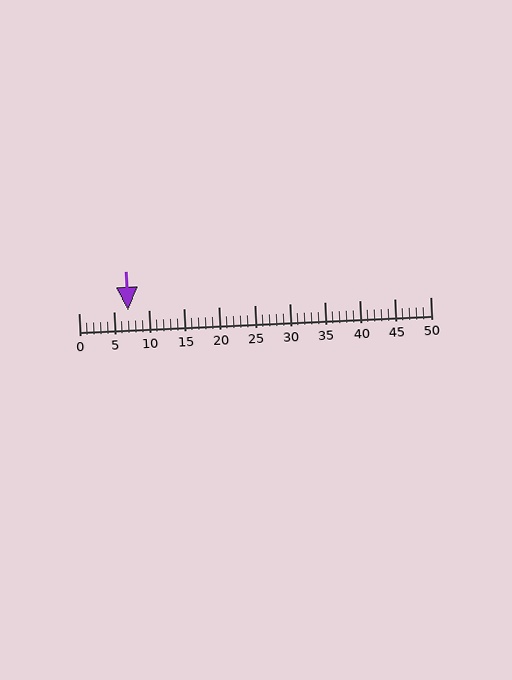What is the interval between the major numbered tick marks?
The major tick marks are spaced 5 units apart.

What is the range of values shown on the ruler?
The ruler shows values from 0 to 50.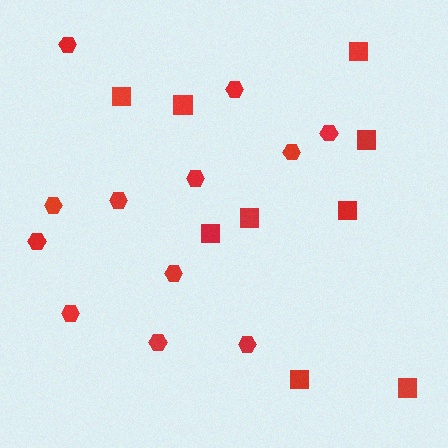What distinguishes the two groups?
There are 2 groups: one group of squares (9) and one group of hexagons (12).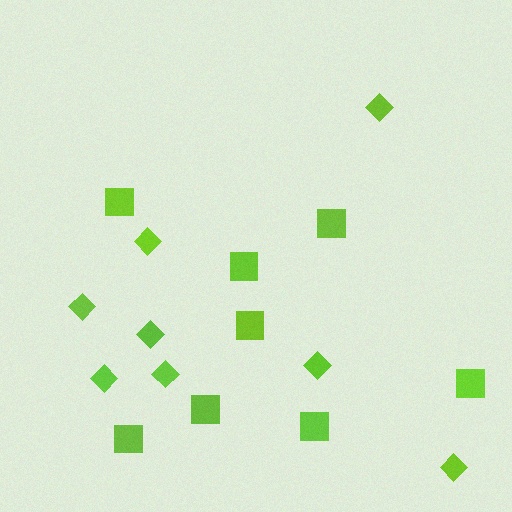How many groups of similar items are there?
There are 2 groups: one group of diamonds (8) and one group of squares (8).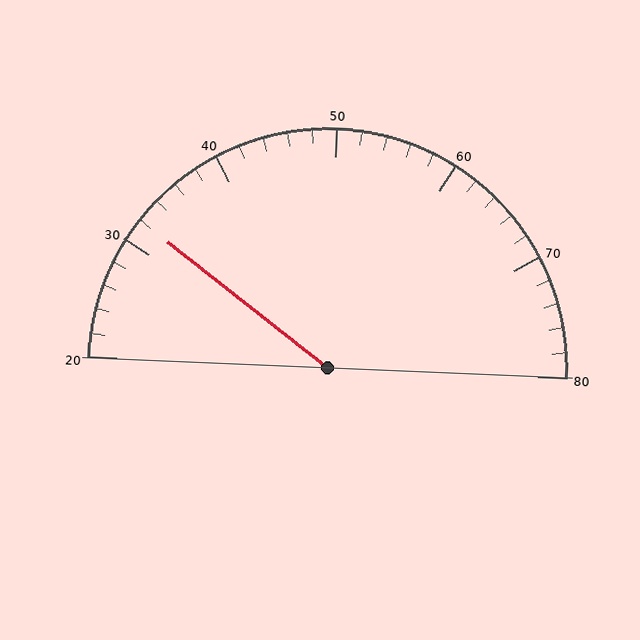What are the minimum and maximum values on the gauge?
The gauge ranges from 20 to 80.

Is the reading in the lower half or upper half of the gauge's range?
The reading is in the lower half of the range (20 to 80).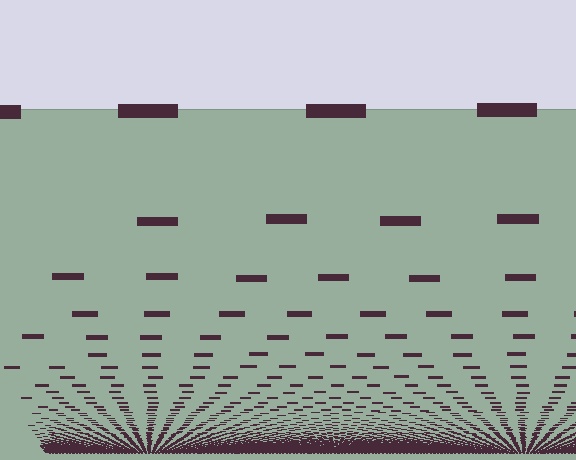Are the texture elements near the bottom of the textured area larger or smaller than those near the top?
Smaller. The gradient is inverted — elements near the bottom are smaller and denser.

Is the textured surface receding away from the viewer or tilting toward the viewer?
The surface appears to tilt toward the viewer. Texture elements get larger and sparser toward the top.